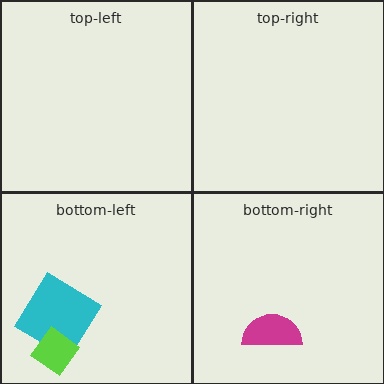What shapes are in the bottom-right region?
The magenta semicircle.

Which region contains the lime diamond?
The bottom-left region.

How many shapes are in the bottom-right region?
1.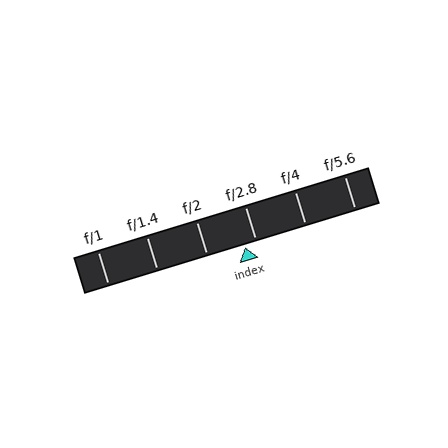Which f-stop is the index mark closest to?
The index mark is closest to f/2.8.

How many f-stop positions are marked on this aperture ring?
There are 6 f-stop positions marked.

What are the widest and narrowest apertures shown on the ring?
The widest aperture shown is f/1 and the narrowest is f/5.6.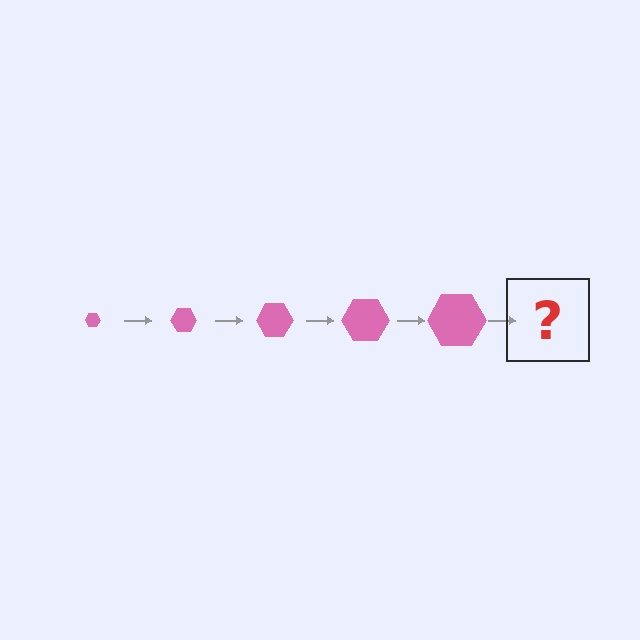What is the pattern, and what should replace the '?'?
The pattern is that the hexagon gets progressively larger each step. The '?' should be a pink hexagon, larger than the previous one.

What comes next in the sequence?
The next element should be a pink hexagon, larger than the previous one.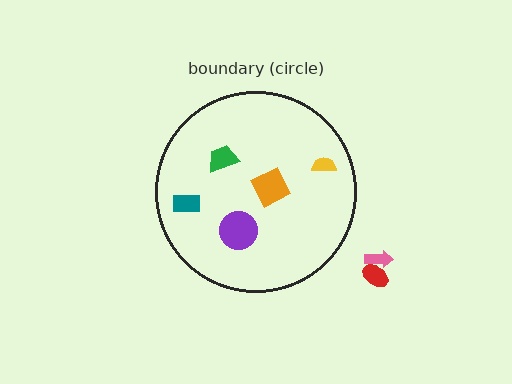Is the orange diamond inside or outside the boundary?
Inside.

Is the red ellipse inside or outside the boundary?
Outside.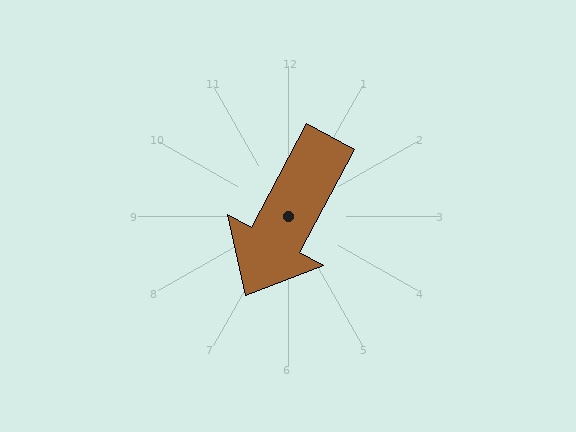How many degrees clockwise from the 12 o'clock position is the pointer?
Approximately 208 degrees.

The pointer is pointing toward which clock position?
Roughly 7 o'clock.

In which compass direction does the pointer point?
Southwest.